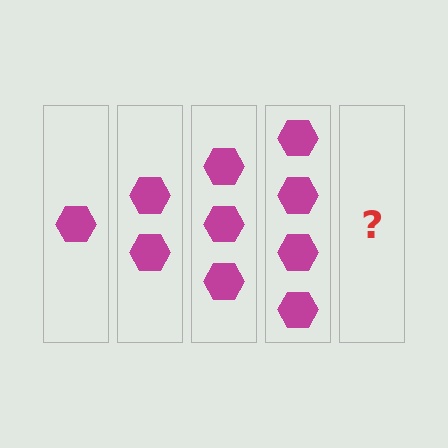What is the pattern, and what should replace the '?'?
The pattern is that each step adds one more hexagon. The '?' should be 5 hexagons.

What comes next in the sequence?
The next element should be 5 hexagons.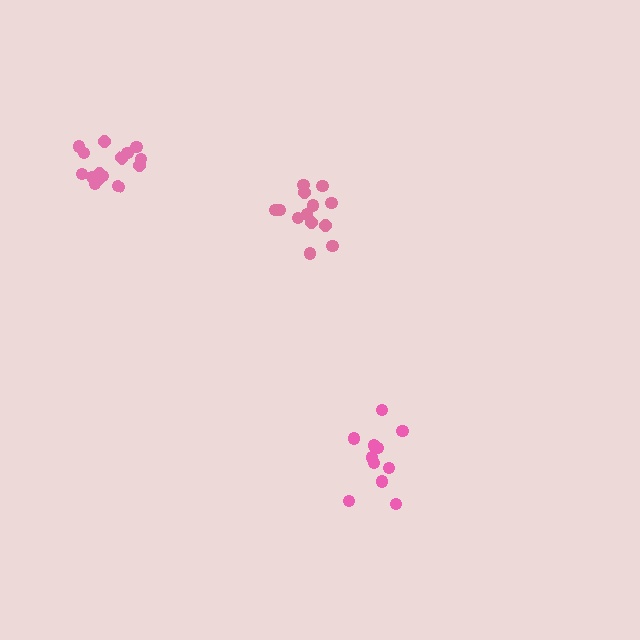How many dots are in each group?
Group 1: 16 dots, Group 2: 11 dots, Group 3: 14 dots (41 total).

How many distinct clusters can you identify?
There are 3 distinct clusters.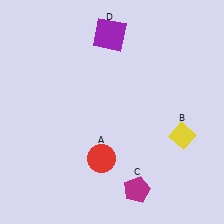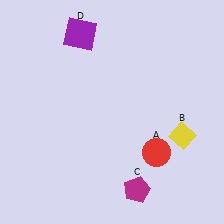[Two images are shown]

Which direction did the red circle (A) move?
The red circle (A) moved right.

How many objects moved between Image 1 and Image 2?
2 objects moved between the two images.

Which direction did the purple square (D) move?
The purple square (D) moved left.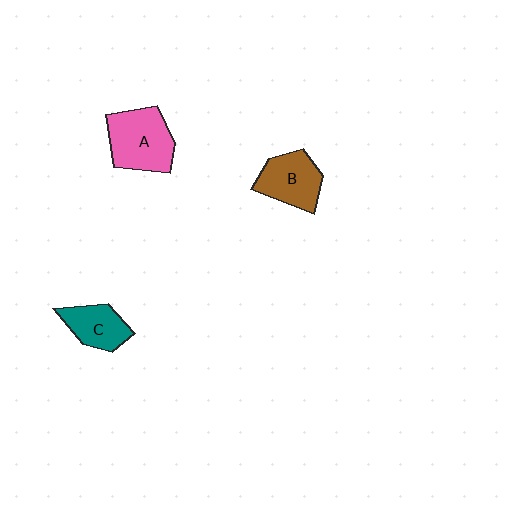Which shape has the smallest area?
Shape C (teal).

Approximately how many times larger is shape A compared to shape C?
Approximately 1.5 times.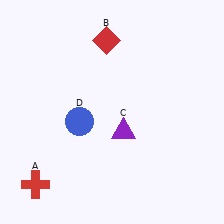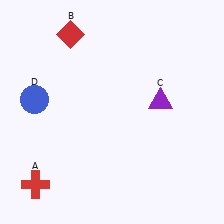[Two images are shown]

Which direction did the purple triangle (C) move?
The purple triangle (C) moved right.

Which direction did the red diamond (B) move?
The red diamond (B) moved left.